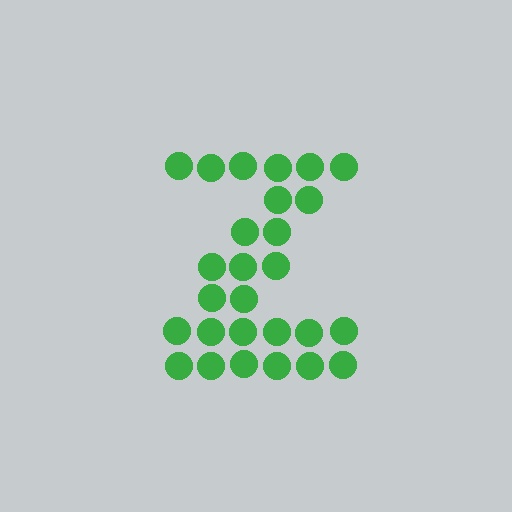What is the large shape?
The large shape is the letter Z.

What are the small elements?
The small elements are circles.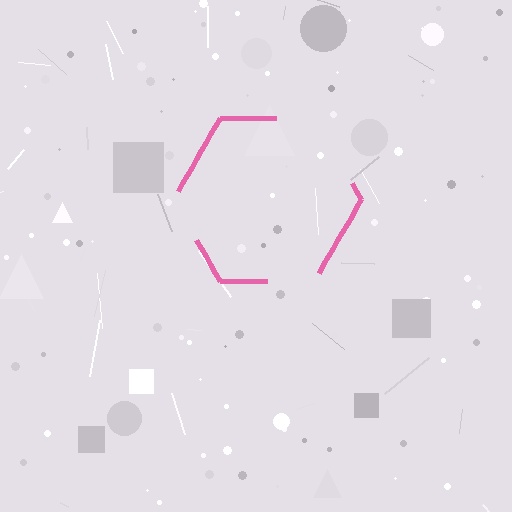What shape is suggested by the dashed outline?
The dashed outline suggests a hexagon.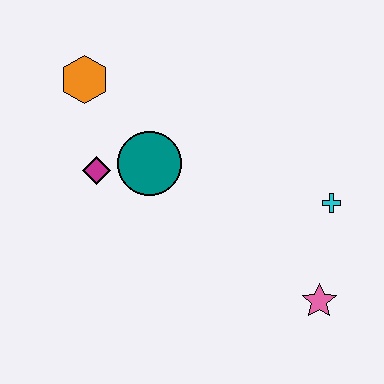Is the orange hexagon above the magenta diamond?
Yes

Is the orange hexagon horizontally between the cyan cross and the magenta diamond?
No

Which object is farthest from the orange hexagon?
The pink star is farthest from the orange hexagon.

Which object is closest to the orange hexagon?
The magenta diamond is closest to the orange hexagon.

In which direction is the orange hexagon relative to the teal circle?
The orange hexagon is above the teal circle.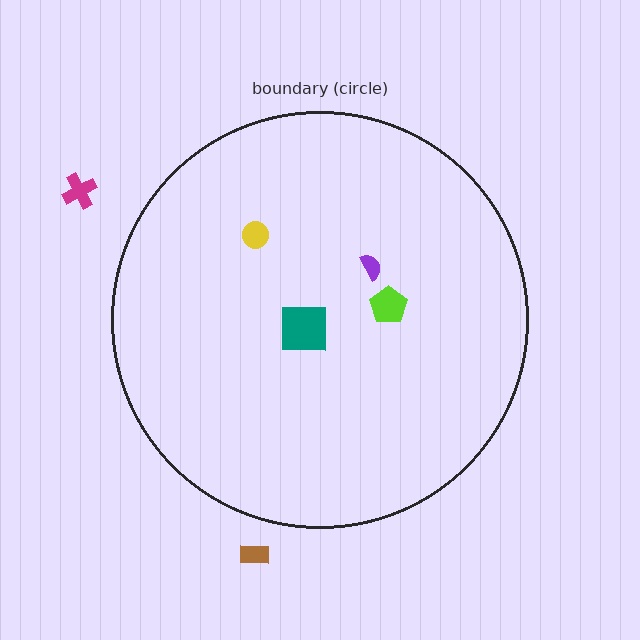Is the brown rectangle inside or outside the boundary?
Outside.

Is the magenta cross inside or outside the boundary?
Outside.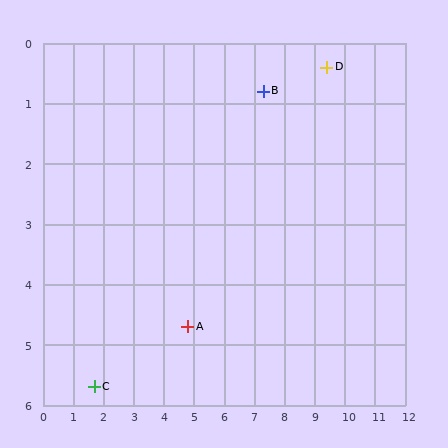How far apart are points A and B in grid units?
Points A and B are about 4.6 grid units apart.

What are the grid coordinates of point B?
Point B is at approximately (7.3, 0.8).